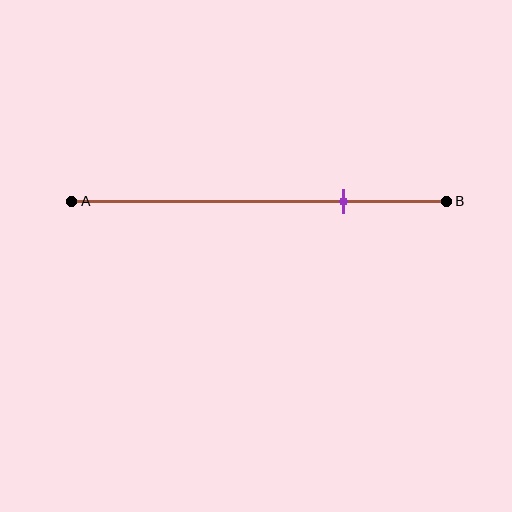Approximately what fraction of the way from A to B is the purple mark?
The purple mark is approximately 75% of the way from A to B.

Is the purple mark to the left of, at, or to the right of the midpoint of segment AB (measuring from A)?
The purple mark is to the right of the midpoint of segment AB.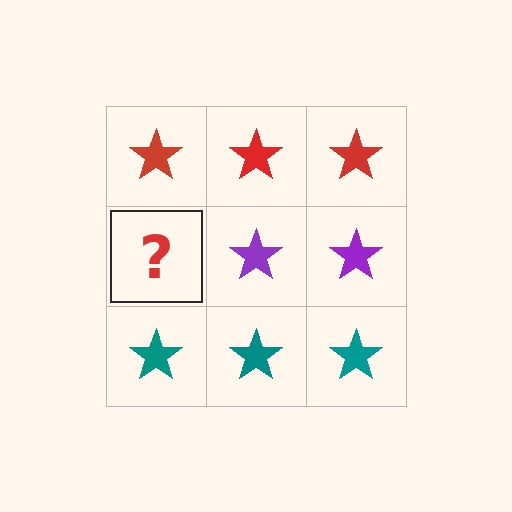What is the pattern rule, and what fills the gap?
The rule is that each row has a consistent color. The gap should be filled with a purple star.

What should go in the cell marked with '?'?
The missing cell should contain a purple star.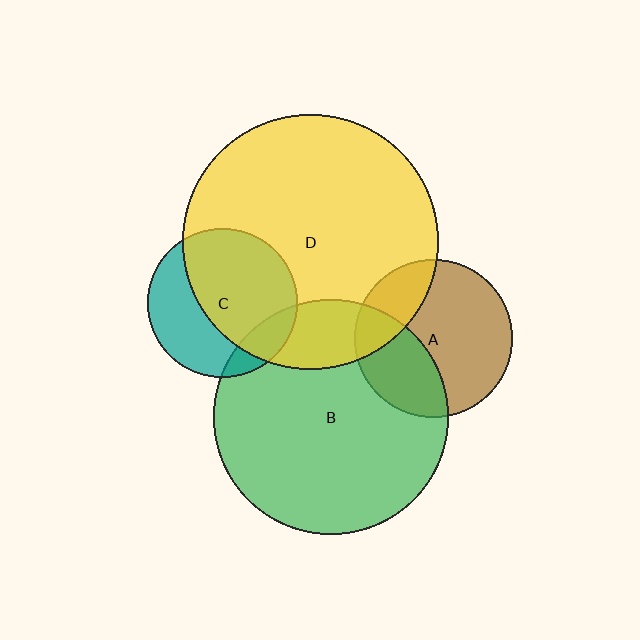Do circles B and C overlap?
Yes.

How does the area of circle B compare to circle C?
Approximately 2.5 times.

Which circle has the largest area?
Circle D (yellow).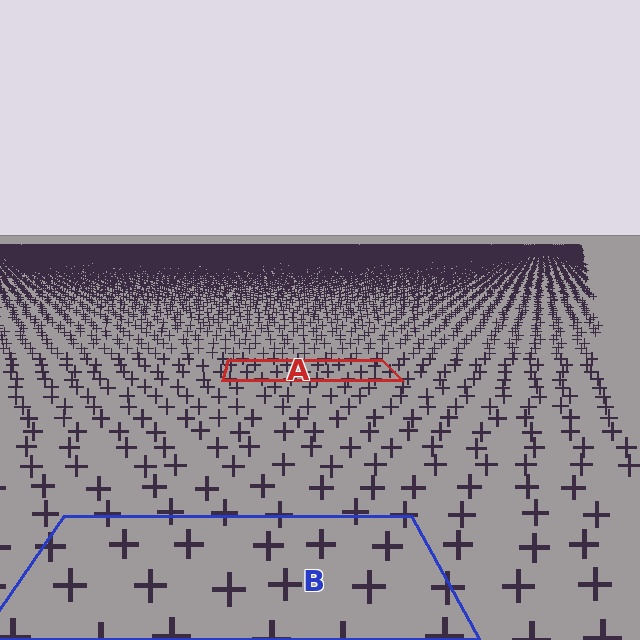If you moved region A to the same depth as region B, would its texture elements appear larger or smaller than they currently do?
They would appear larger. At a closer depth, the same texture elements are projected at a bigger on-screen size.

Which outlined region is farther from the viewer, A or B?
Region A is farther from the viewer — the texture elements inside it appear smaller and more densely packed.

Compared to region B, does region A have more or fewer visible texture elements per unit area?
Region A has more texture elements per unit area — they are packed more densely because it is farther away.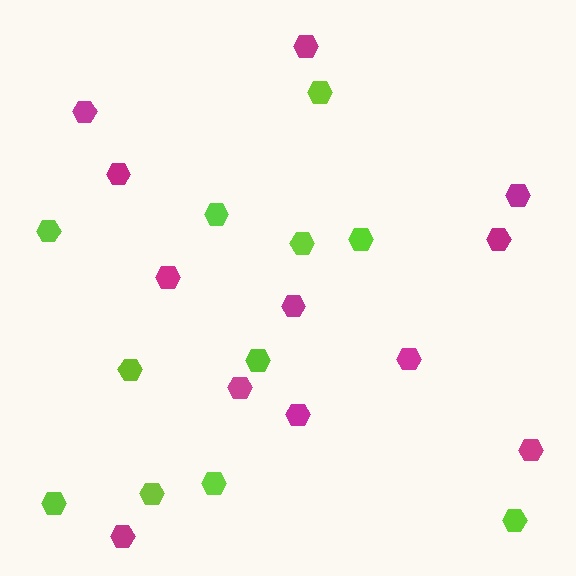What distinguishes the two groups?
There are 2 groups: one group of lime hexagons (11) and one group of magenta hexagons (12).